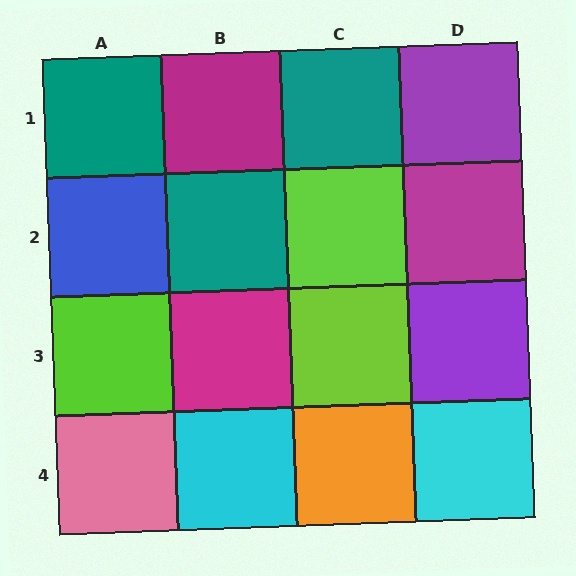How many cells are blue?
1 cell is blue.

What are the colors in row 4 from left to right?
Pink, cyan, orange, cyan.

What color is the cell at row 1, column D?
Purple.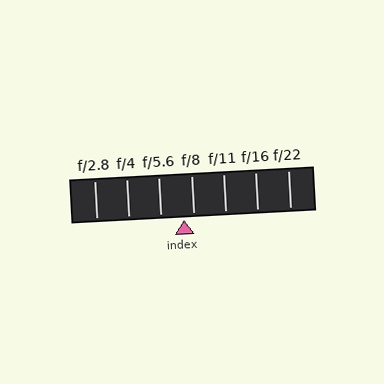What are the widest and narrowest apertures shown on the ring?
The widest aperture shown is f/2.8 and the narrowest is f/22.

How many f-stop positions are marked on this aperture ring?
There are 7 f-stop positions marked.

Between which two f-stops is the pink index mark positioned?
The index mark is between f/5.6 and f/8.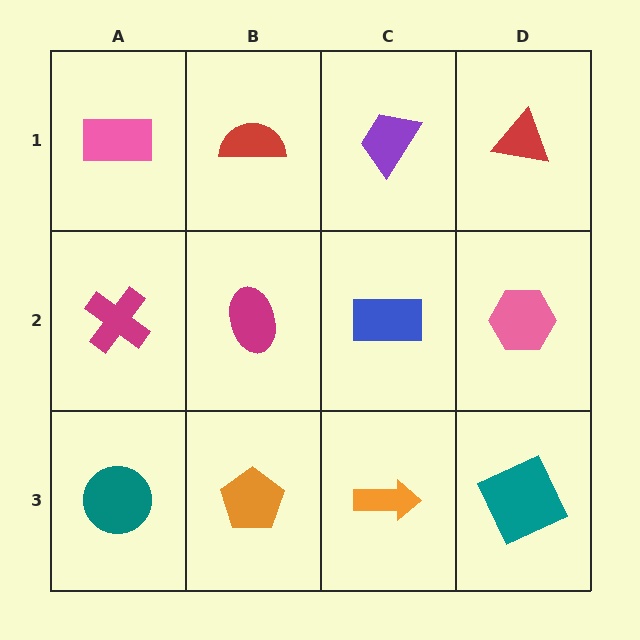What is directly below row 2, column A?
A teal circle.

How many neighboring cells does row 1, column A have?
2.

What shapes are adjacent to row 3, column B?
A magenta ellipse (row 2, column B), a teal circle (row 3, column A), an orange arrow (row 3, column C).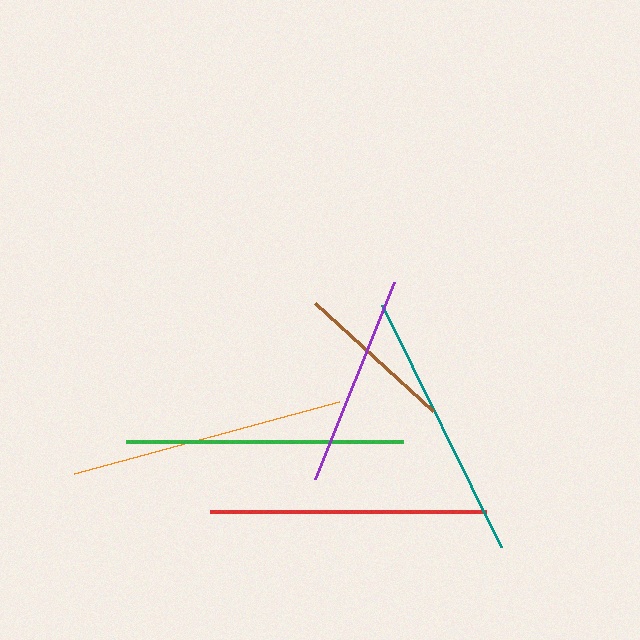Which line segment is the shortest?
The brown line is the shortest at approximately 160 pixels.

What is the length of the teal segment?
The teal segment is approximately 270 pixels long.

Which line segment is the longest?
The green line is the longest at approximately 277 pixels.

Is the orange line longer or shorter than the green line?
The green line is longer than the orange line.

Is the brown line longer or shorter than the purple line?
The purple line is longer than the brown line.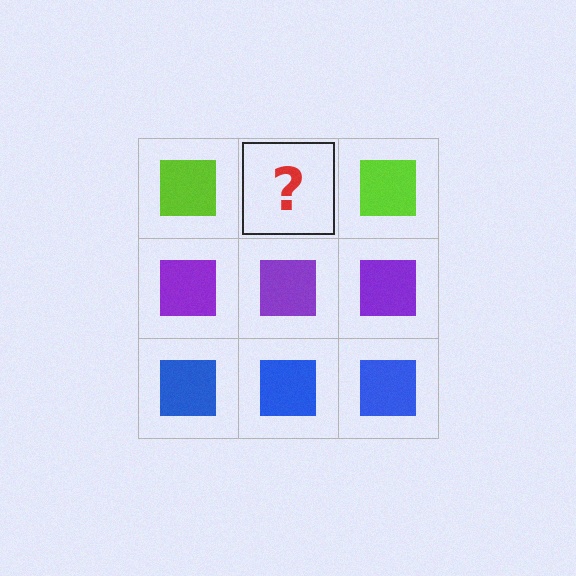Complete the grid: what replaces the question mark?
The question mark should be replaced with a lime square.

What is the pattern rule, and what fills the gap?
The rule is that each row has a consistent color. The gap should be filled with a lime square.